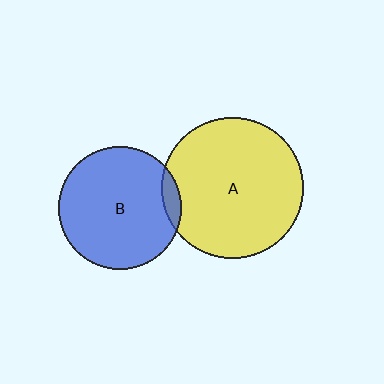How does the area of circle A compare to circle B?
Approximately 1.3 times.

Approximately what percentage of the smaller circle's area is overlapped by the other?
Approximately 5%.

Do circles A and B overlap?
Yes.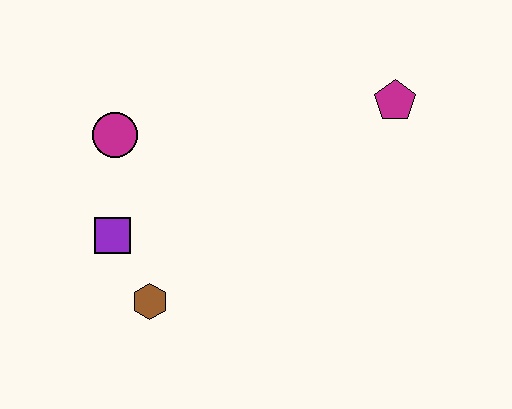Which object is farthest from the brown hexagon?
The magenta pentagon is farthest from the brown hexagon.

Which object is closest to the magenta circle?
The purple square is closest to the magenta circle.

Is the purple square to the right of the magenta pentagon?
No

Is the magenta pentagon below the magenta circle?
No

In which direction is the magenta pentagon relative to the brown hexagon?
The magenta pentagon is to the right of the brown hexagon.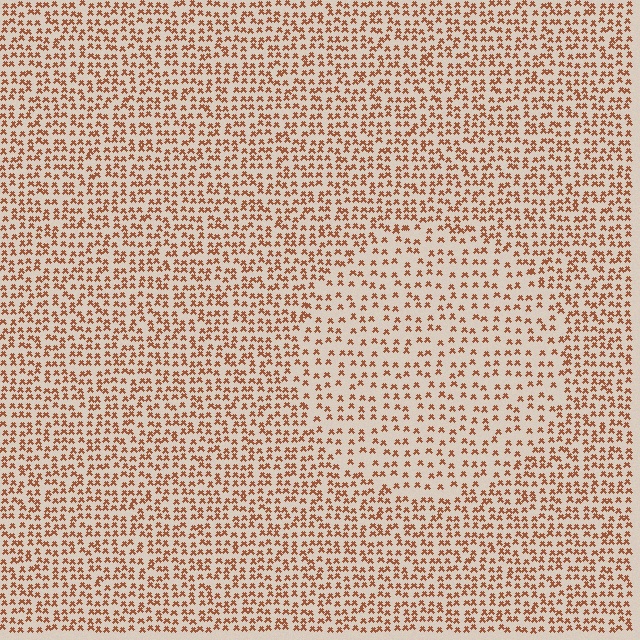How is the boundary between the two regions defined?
The boundary is defined by a change in element density (approximately 1.7x ratio). All elements are the same color, size, and shape.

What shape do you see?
I see a circle.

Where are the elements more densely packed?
The elements are more densely packed outside the circle boundary.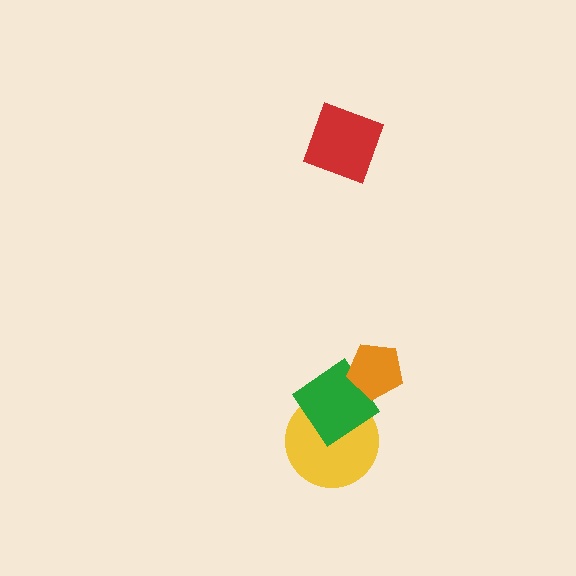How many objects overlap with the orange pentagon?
1 object overlaps with the orange pentagon.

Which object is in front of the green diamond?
The orange pentagon is in front of the green diamond.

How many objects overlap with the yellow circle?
1 object overlaps with the yellow circle.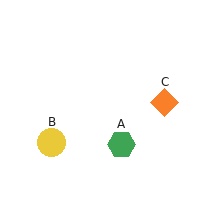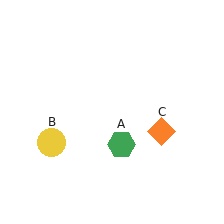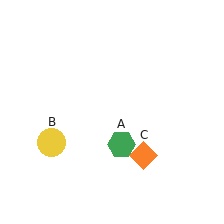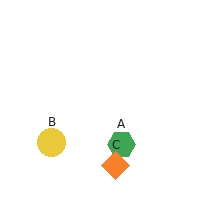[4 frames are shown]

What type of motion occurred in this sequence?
The orange diamond (object C) rotated clockwise around the center of the scene.